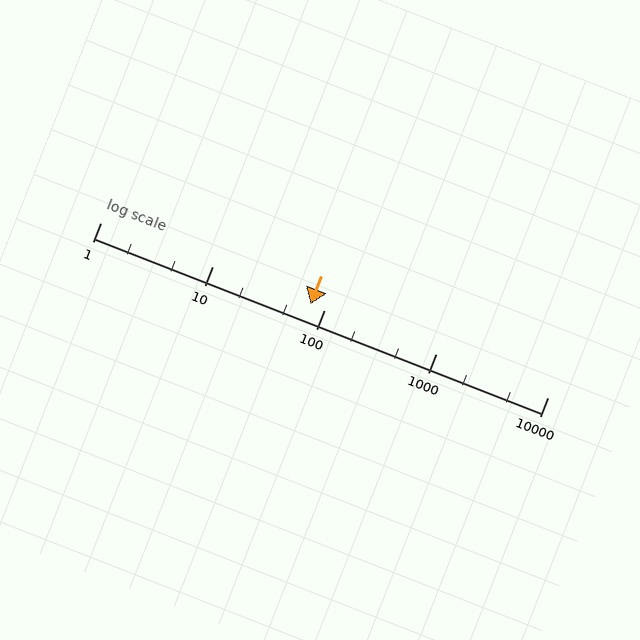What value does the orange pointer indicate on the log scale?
The pointer indicates approximately 76.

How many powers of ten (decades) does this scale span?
The scale spans 4 decades, from 1 to 10000.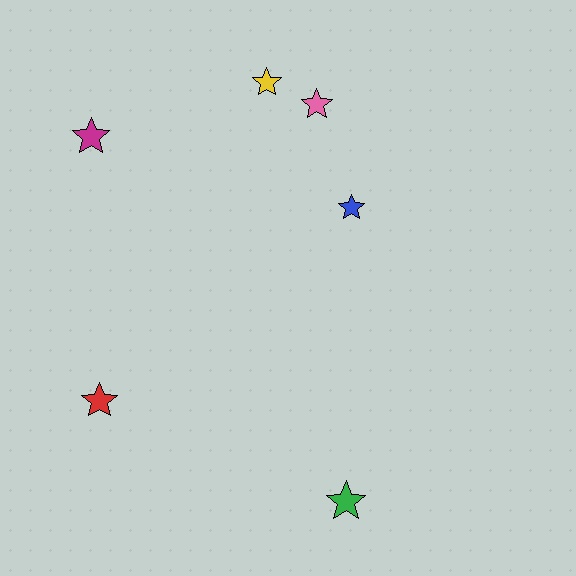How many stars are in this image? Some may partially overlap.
There are 6 stars.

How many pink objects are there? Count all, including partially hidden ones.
There is 1 pink object.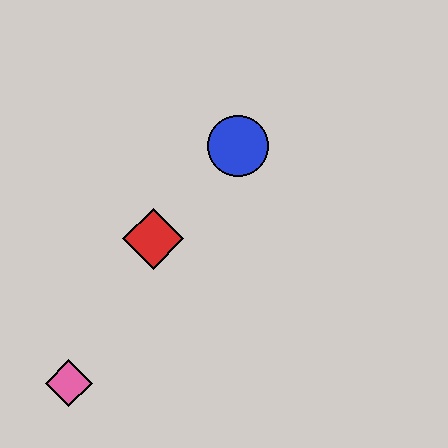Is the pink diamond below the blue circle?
Yes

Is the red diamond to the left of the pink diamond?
No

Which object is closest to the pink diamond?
The red diamond is closest to the pink diamond.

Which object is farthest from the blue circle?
The pink diamond is farthest from the blue circle.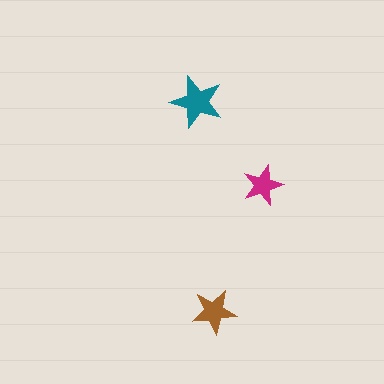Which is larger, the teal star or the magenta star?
The teal one.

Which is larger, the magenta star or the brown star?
The brown one.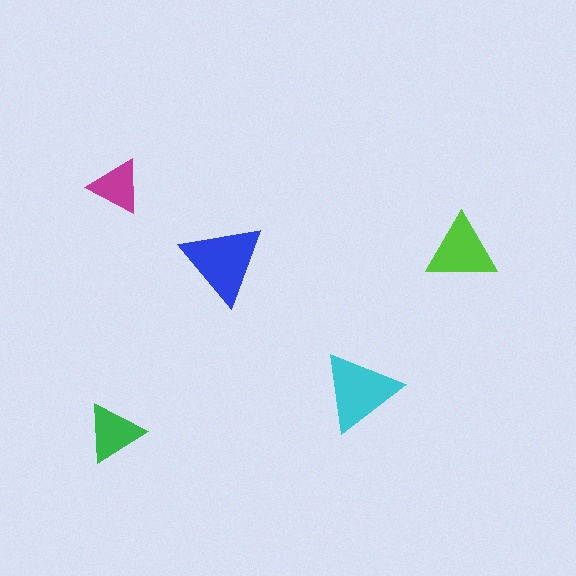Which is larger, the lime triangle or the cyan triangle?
The cyan one.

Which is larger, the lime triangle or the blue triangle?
The blue one.